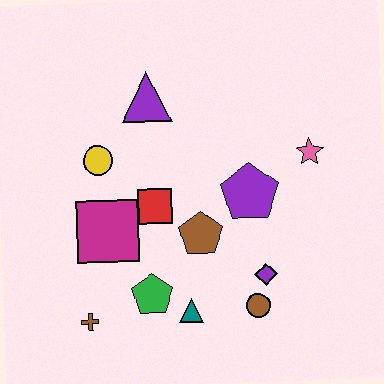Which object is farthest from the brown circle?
The purple triangle is farthest from the brown circle.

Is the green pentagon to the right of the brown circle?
No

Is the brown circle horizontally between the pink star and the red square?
Yes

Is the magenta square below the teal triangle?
No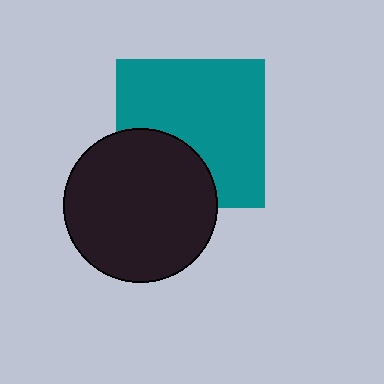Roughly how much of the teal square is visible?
Most of it is visible (roughly 69%).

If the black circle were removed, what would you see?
You would see the complete teal square.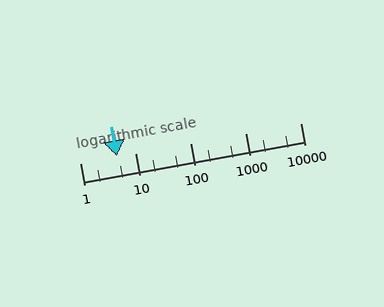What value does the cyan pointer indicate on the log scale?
The pointer indicates approximately 4.6.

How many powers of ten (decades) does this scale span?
The scale spans 4 decades, from 1 to 10000.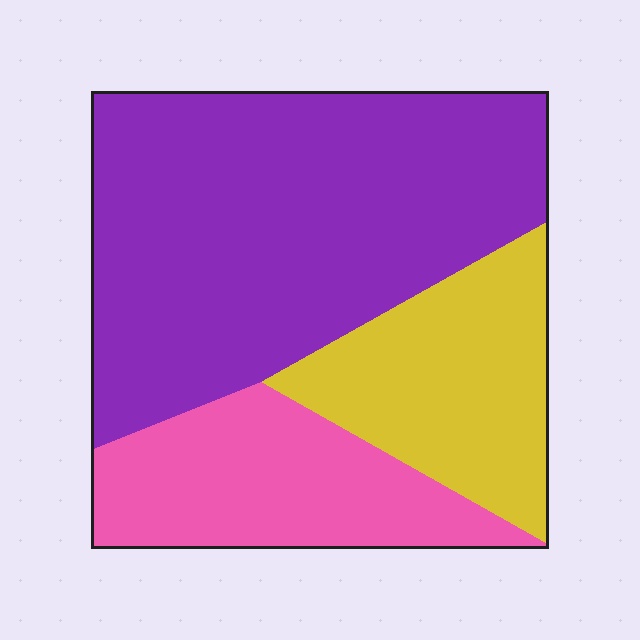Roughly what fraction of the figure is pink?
Pink takes up about one quarter (1/4) of the figure.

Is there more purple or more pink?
Purple.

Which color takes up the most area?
Purple, at roughly 55%.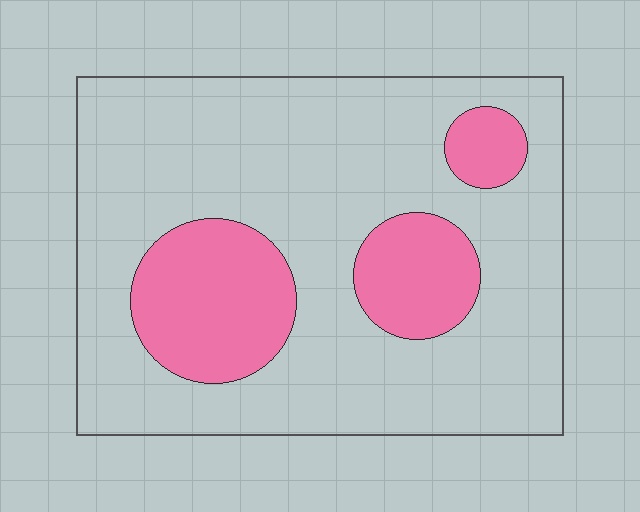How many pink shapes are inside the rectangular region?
3.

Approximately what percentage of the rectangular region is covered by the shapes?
Approximately 25%.